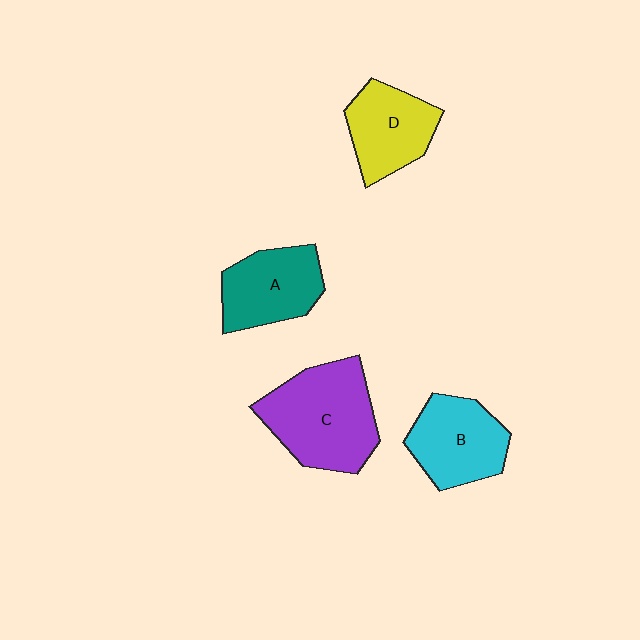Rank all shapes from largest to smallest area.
From largest to smallest: C (purple), B (cyan), A (teal), D (yellow).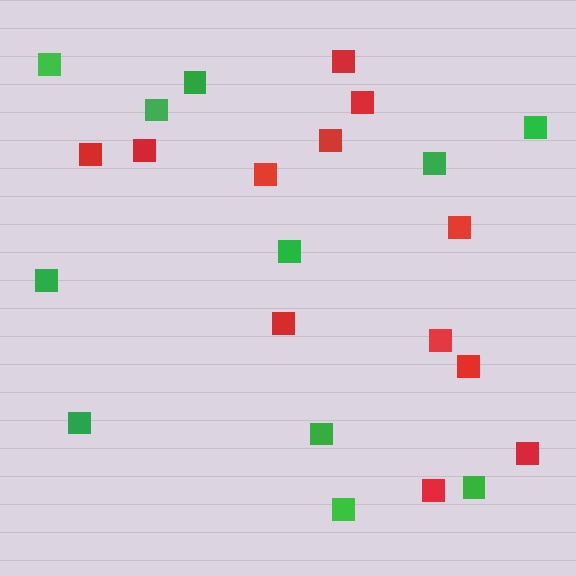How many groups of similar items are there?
There are 2 groups: one group of red squares (12) and one group of green squares (11).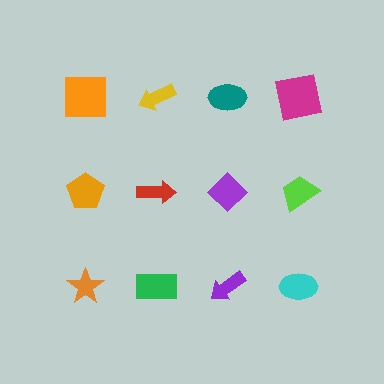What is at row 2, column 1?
An orange pentagon.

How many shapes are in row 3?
4 shapes.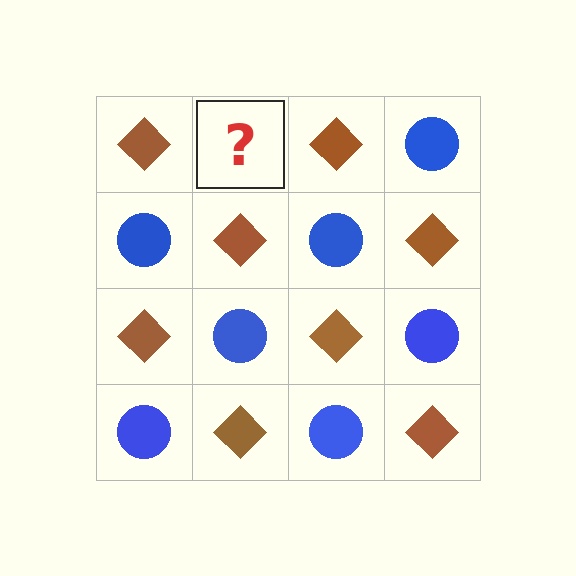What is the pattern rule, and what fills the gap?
The rule is that it alternates brown diamond and blue circle in a checkerboard pattern. The gap should be filled with a blue circle.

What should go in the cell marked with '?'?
The missing cell should contain a blue circle.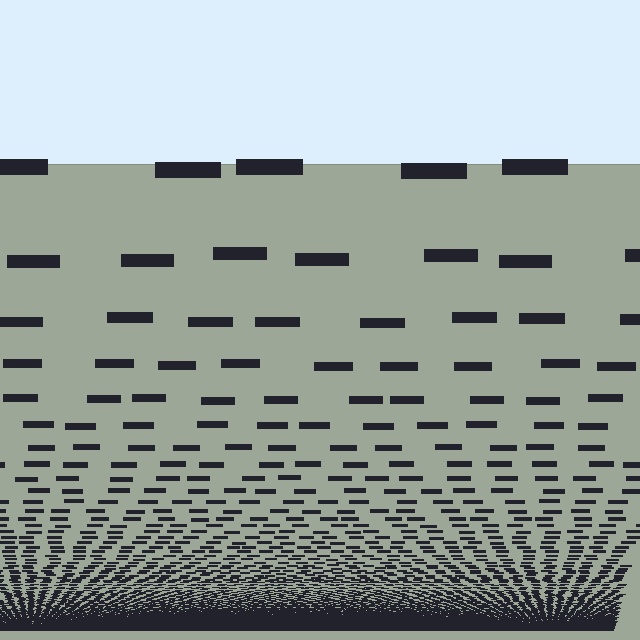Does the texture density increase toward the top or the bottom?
Density increases toward the bottom.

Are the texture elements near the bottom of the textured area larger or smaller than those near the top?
Smaller. The gradient is inverted — elements near the bottom are smaller and denser.